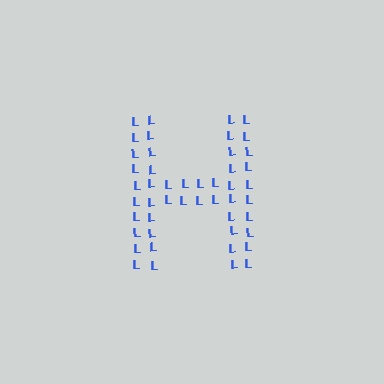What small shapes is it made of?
It is made of small letter L's.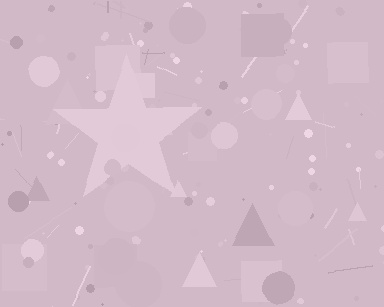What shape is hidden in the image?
A star is hidden in the image.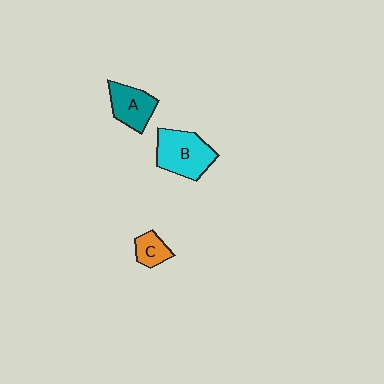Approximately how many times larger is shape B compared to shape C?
Approximately 2.3 times.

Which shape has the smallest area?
Shape C (orange).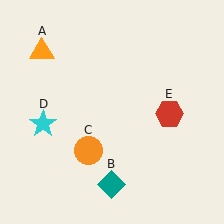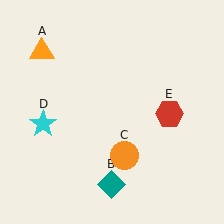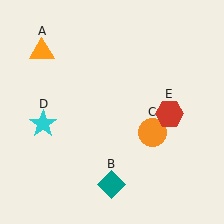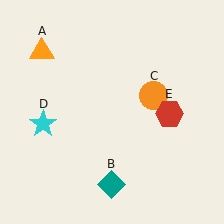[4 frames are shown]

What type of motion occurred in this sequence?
The orange circle (object C) rotated counterclockwise around the center of the scene.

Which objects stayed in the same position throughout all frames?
Orange triangle (object A) and teal diamond (object B) and cyan star (object D) and red hexagon (object E) remained stationary.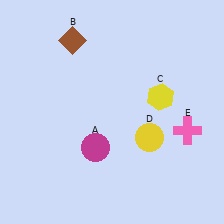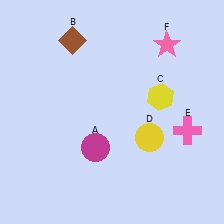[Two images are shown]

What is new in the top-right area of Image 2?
A pink star (F) was added in the top-right area of Image 2.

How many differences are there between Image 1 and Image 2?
There is 1 difference between the two images.